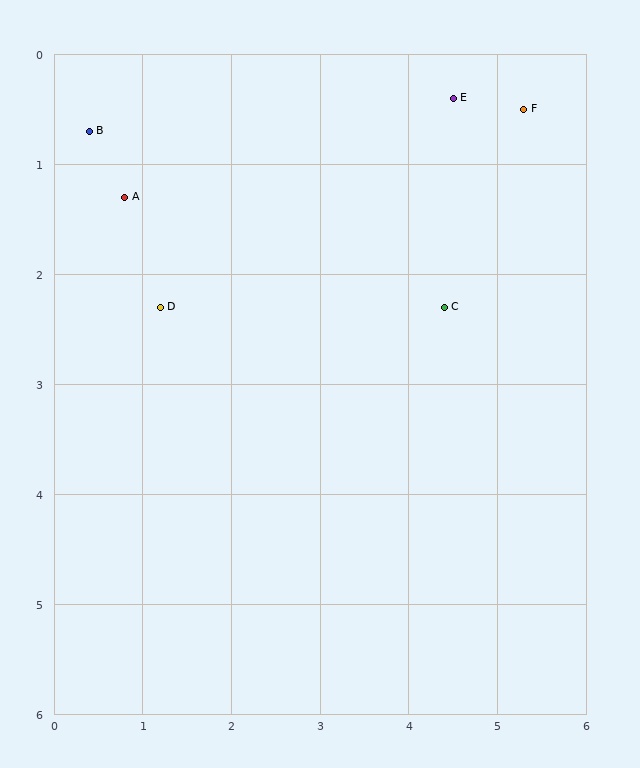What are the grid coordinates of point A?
Point A is at approximately (0.8, 1.3).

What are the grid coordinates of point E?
Point E is at approximately (4.5, 0.4).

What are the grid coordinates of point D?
Point D is at approximately (1.2, 2.3).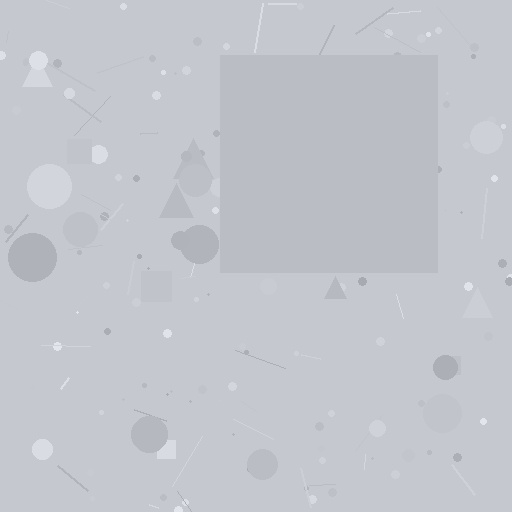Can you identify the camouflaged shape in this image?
The camouflaged shape is a square.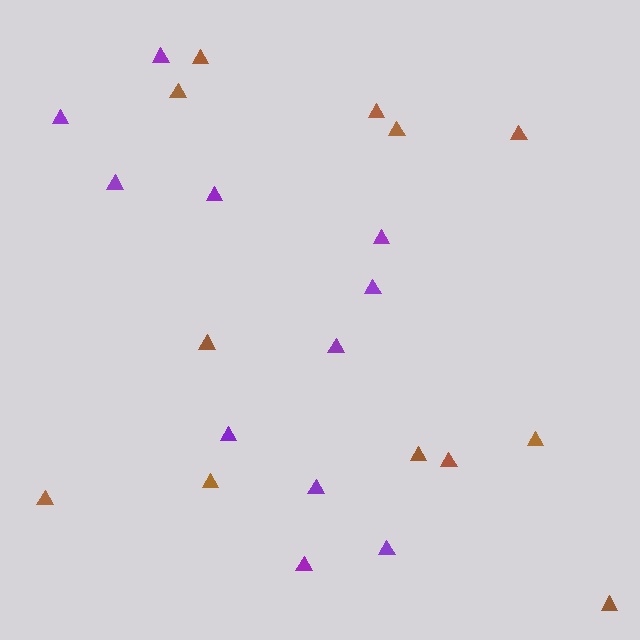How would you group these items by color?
There are 2 groups: one group of brown triangles (12) and one group of purple triangles (11).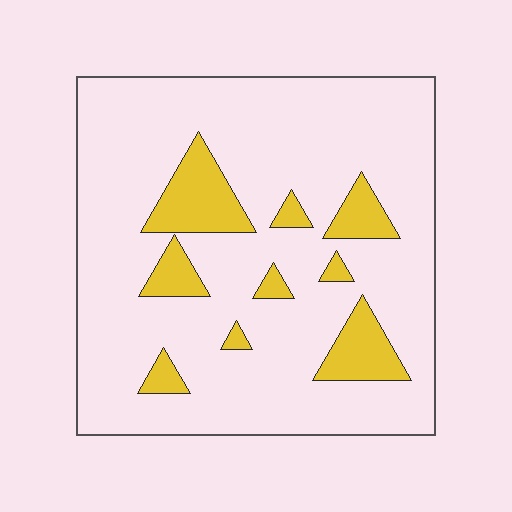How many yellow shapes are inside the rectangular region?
9.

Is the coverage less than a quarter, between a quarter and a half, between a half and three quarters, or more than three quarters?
Less than a quarter.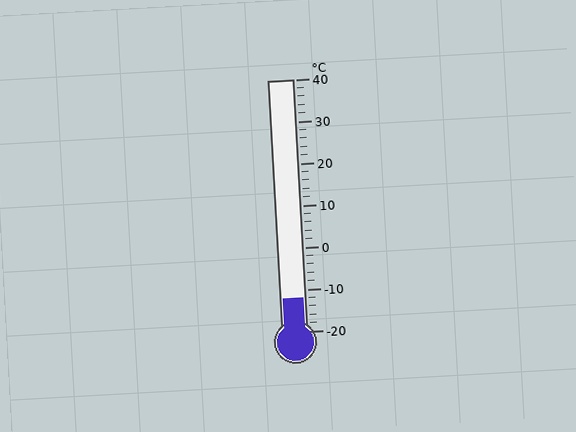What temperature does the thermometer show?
The thermometer shows approximately -12°C.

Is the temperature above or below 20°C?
The temperature is below 20°C.